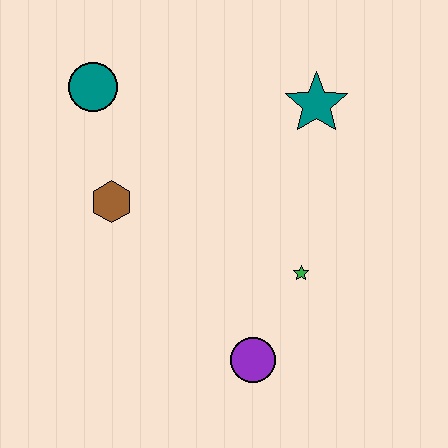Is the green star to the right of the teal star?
No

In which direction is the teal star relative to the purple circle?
The teal star is above the purple circle.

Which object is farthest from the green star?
The teal circle is farthest from the green star.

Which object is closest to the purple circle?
The green star is closest to the purple circle.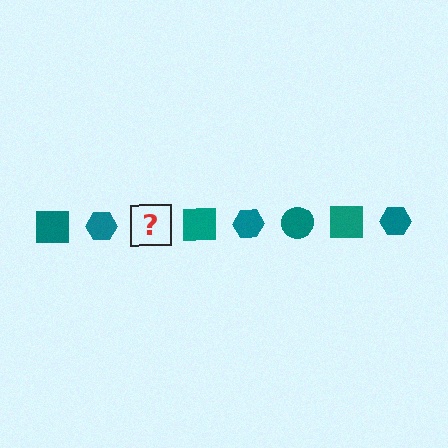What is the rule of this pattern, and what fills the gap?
The rule is that the pattern cycles through square, hexagon, circle shapes in teal. The gap should be filled with a teal circle.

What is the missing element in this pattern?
The missing element is a teal circle.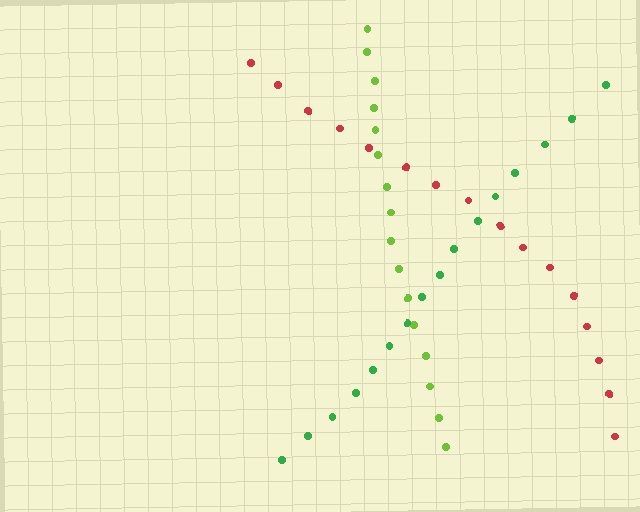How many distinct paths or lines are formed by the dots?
There are 3 distinct paths.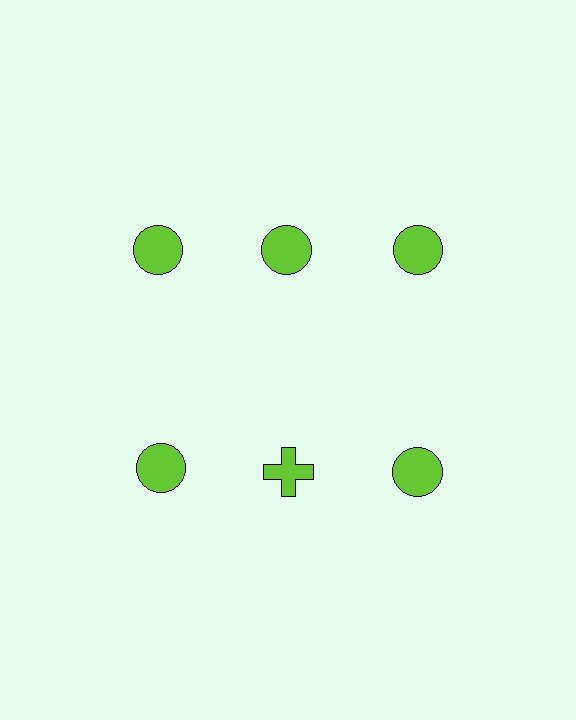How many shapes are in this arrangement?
There are 6 shapes arranged in a grid pattern.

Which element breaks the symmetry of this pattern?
The lime cross in the second row, second from left column breaks the symmetry. All other shapes are lime circles.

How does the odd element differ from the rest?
It has a different shape: cross instead of circle.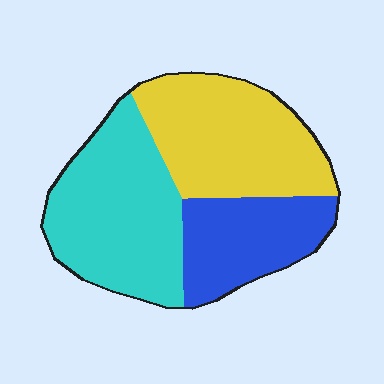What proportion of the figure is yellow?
Yellow covers roughly 35% of the figure.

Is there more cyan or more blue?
Cyan.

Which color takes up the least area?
Blue, at roughly 25%.